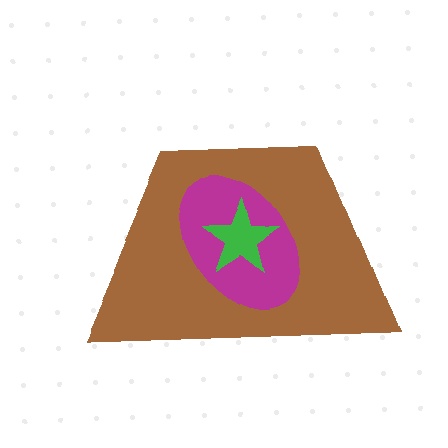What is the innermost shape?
The green star.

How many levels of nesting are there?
3.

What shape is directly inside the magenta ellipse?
The green star.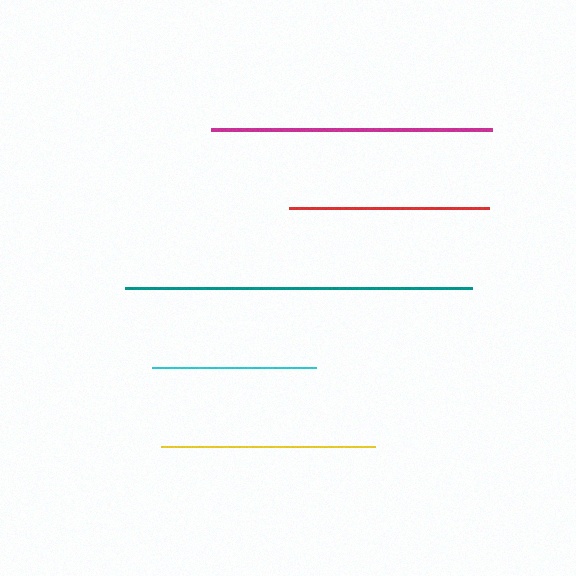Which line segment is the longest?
The teal line is the longest at approximately 347 pixels.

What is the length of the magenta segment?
The magenta segment is approximately 281 pixels long.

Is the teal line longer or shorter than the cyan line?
The teal line is longer than the cyan line.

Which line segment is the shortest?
The cyan line is the shortest at approximately 164 pixels.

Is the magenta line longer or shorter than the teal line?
The teal line is longer than the magenta line.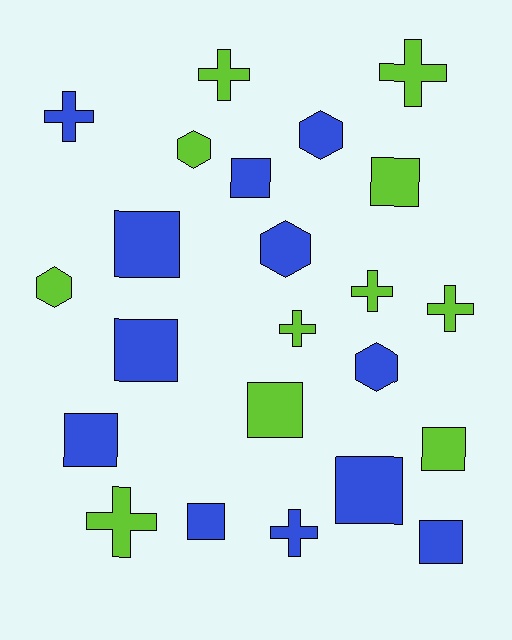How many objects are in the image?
There are 23 objects.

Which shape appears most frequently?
Square, with 10 objects.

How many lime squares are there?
There are 3 lime squares.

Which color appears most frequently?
Blue, with 12 objects.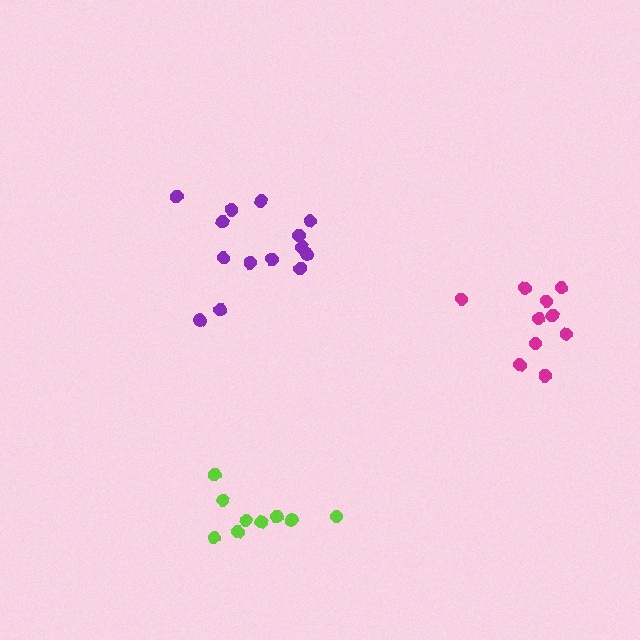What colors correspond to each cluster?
The clusters are colored: lime, magenta, purple.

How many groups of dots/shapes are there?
There are 3 groups.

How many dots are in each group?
Group 1: 9 dots, Group 2: 10 dots, Group 3: 14 dots (33 total).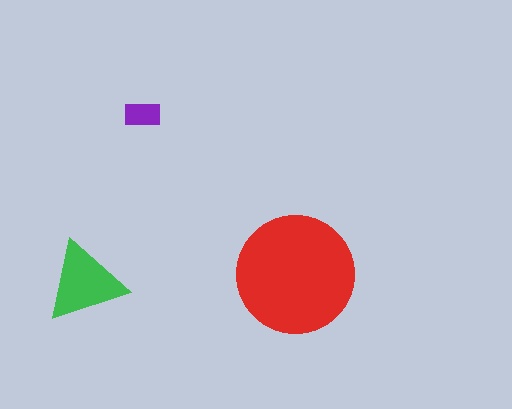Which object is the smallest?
The purple rectangle.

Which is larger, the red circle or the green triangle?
The red circle.